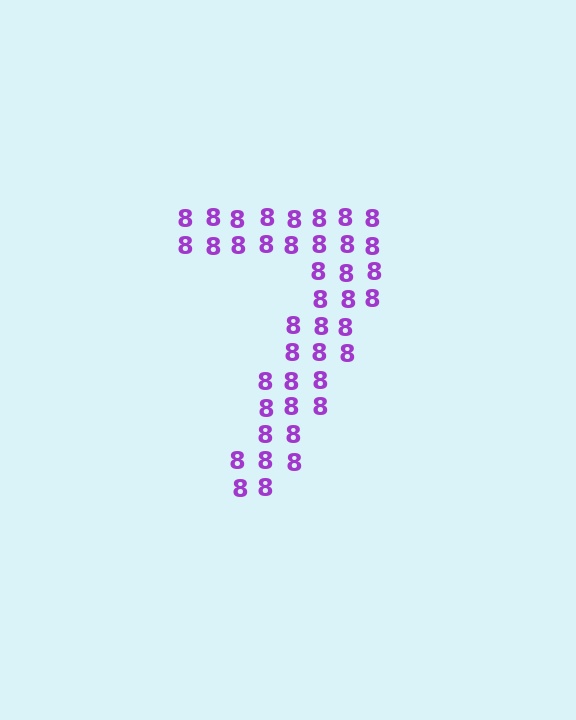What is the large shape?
The large shape is the digit 7.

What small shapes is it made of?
It is made of small digit 8's.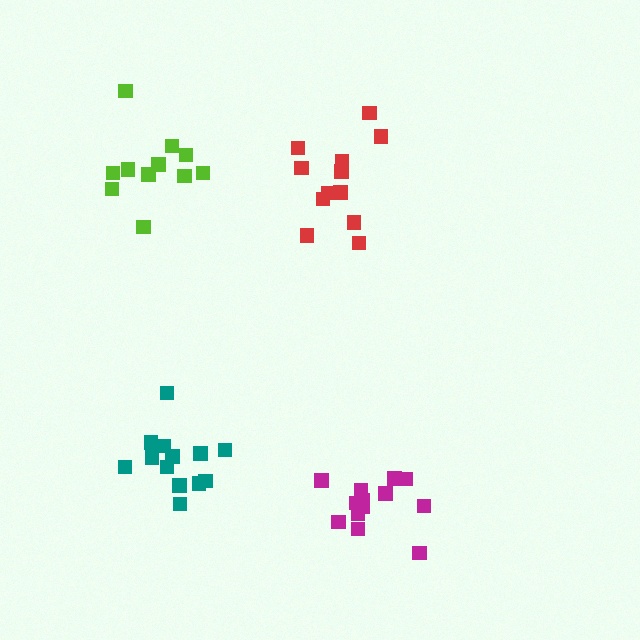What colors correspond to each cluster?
The clusters are colored: lime, teal, red, magenta.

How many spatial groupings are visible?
There are 4 spatial groupings.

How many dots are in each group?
Group 1: 11 dots, Group 2: 13 dots, Group 3: 12 dots, Group 4: 13 dots (49 total).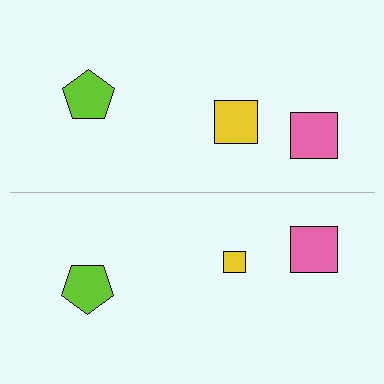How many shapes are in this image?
There are 6 shapes in this image.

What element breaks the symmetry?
The yellow square on the bottom side has a different size than its mirror counterpart.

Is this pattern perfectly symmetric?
No, the pattern is not perfectly symmetric. The yellow square on the bottom side has a different size than its mirror counterpart.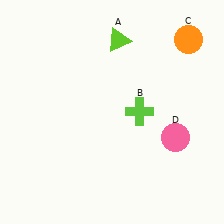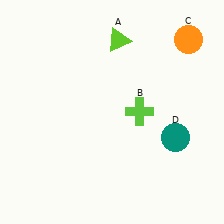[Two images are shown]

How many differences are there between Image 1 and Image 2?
There is 1 difference between the two images.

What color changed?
The circle (D) changed from pink in Image 1 to teal in Image 2.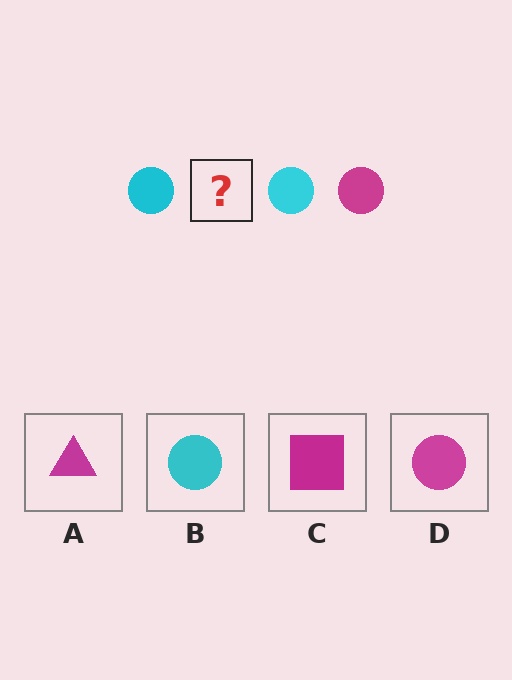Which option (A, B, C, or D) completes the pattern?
D.